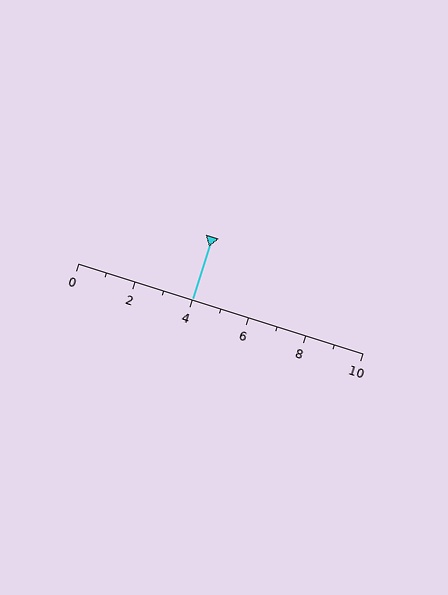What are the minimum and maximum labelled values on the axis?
The axis runs from 0 to 10.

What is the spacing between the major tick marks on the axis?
The major ticks are spaced 2 apart.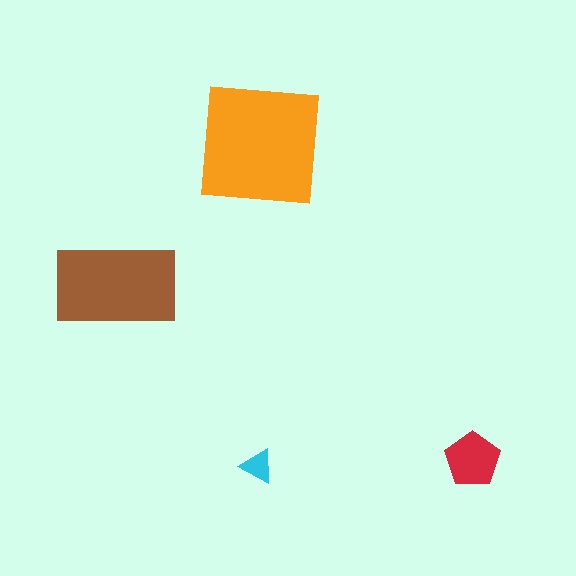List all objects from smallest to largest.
The cyan triangle, the red pentagon, the brown rectangle, the orange square.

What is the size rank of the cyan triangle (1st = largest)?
4th.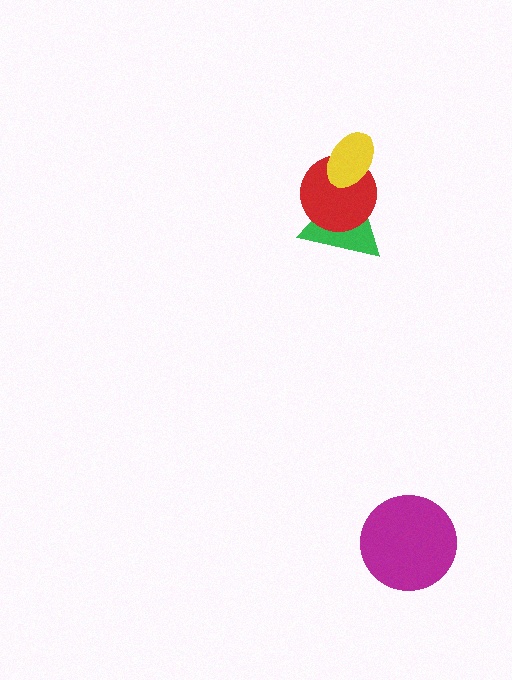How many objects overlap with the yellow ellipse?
2 objects overlap with the yellow ellipse.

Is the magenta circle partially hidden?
No, no other shape covers it.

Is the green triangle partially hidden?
Yes, it is partially covered by another shape.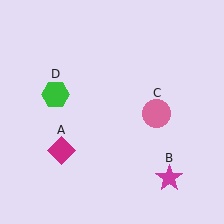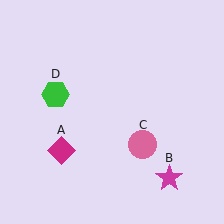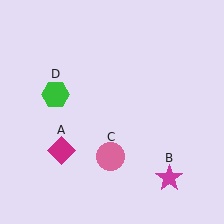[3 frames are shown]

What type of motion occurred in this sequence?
The pink circle (object C) rotated clockwise around the center of the scene.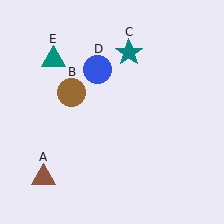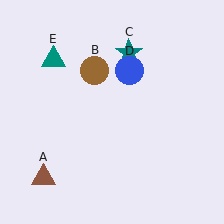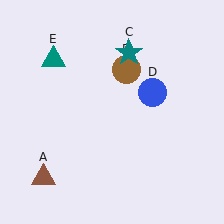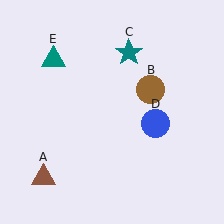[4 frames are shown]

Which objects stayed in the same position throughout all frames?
Brown triangle (object A) and teal star (object C) and teal triangle (object E) remained stationary.